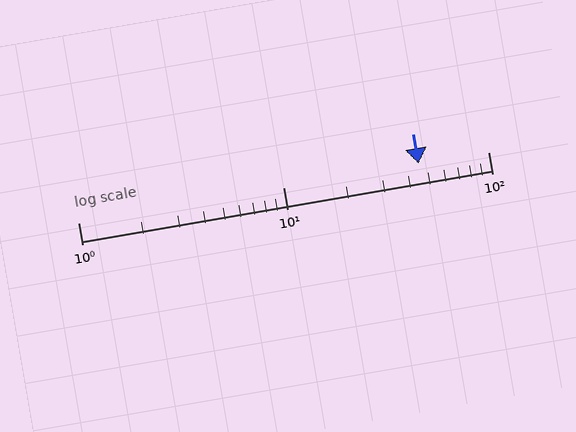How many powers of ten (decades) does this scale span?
The scale spans 2 decades, from 1 to 100.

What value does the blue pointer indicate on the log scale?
The pointer indicates approximately 46.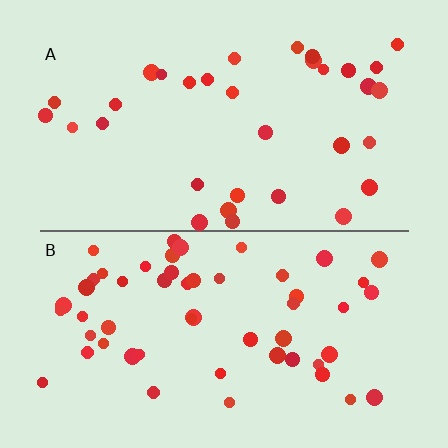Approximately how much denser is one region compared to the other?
Approximately 1.6× — region B over region A.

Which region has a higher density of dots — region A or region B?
B (the bottom).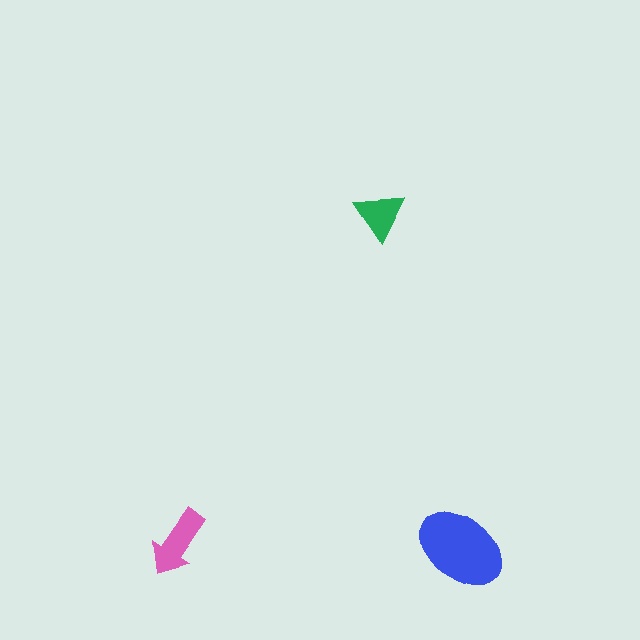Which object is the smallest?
The green triangle.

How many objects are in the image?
There are 3 objects in the image.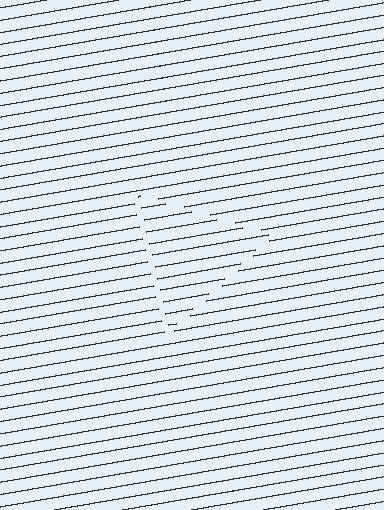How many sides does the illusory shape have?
3 sides — the line-ends trace a triangle.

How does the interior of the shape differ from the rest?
The interior of the shape contains the same grating, shifted by half a period — the contour is defined by the phase discontinuity where line-ends from the inner and outer gratings abut.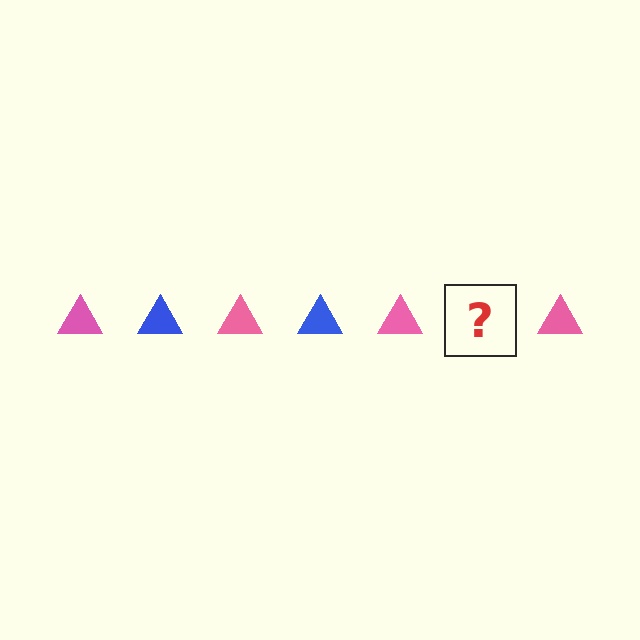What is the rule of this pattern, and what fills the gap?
The rule is that the pattern cycles through pink, blue triangles. The gap should be filled with a blue triangle.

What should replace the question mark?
The question mark should be replaced with a blue triangle.